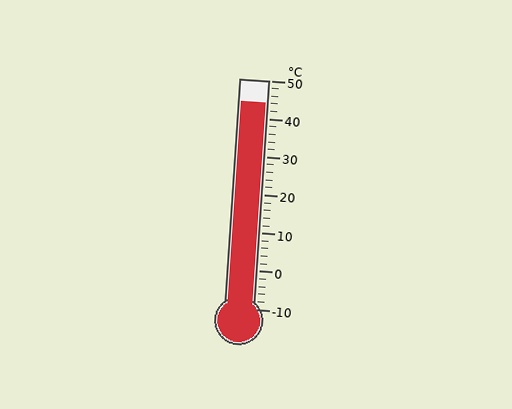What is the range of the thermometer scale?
The thermometer scale ranges from -10°C to 50°C.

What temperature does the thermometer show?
The thermometer shows approximately 44°C.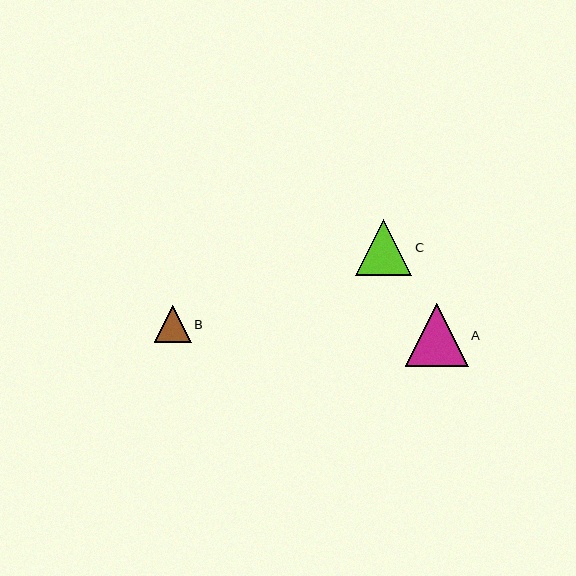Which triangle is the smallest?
Triangle B is the smallest with a size of approximately 37 pixels.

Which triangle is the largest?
Triangle A is the largest with a size of approximately 63 pixels.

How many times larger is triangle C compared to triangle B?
Triangle C is approximately 1.5 times the size of triangle B.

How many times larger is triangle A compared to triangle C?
Triangle A is approximately 1.1 times the size of triangle C.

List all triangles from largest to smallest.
From largest to smallest: A, C, B.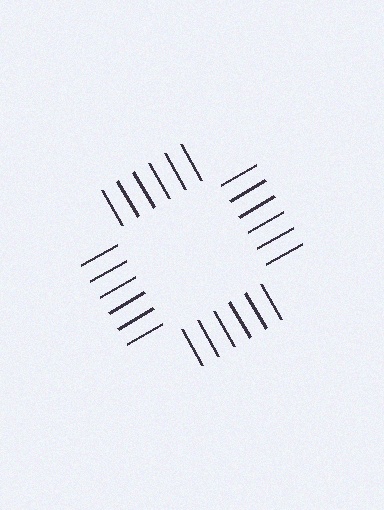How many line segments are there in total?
24 — 6 along each of the 4 edges.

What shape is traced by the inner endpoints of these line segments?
An illusory square — the line segments terminate on its edges but no continuous stroke is drawn.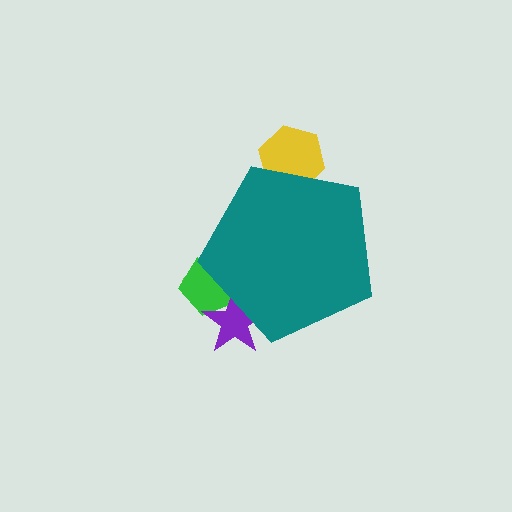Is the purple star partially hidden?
Yes, the purple star is partially hidden behind the teal pentagon.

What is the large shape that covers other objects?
A teal pentagon.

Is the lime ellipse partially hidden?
Yes, the lime ellipse is partially hidden behind the teal pentagon.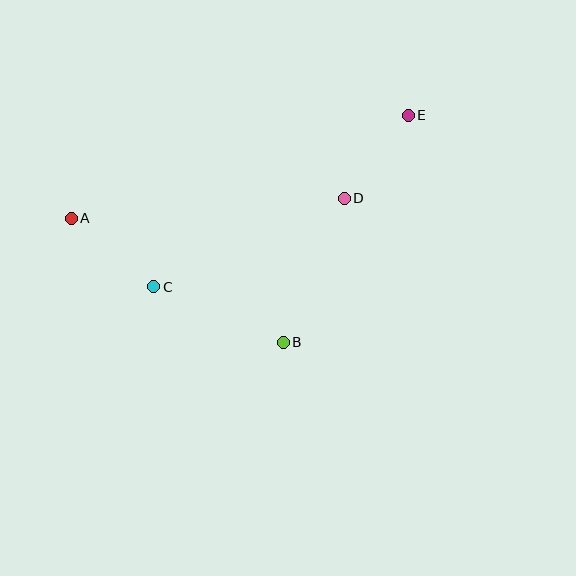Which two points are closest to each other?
Points D and E are closest to each other.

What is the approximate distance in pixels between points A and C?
The distance between A and C is approximately 108 pixels.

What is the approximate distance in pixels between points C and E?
The distance between C and E is approximately 307 pixels.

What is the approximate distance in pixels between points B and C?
The distance between B and C is approximately 141 pixels.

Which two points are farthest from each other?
Points A and E are farthest from each other.